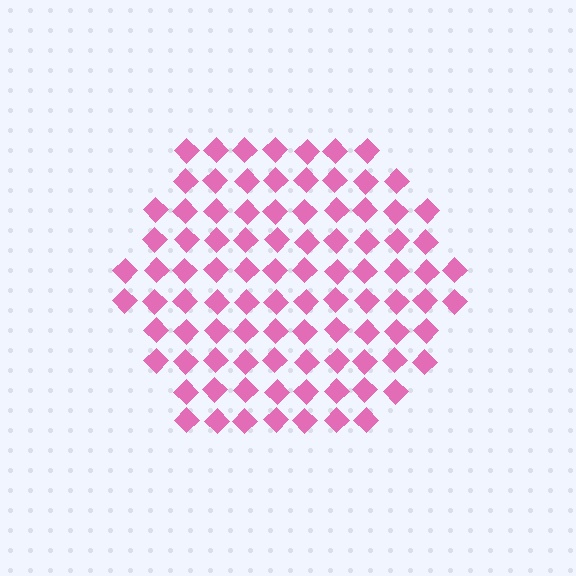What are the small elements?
The small elements are diamonds.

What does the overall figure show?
The overall figure shows a hexagon.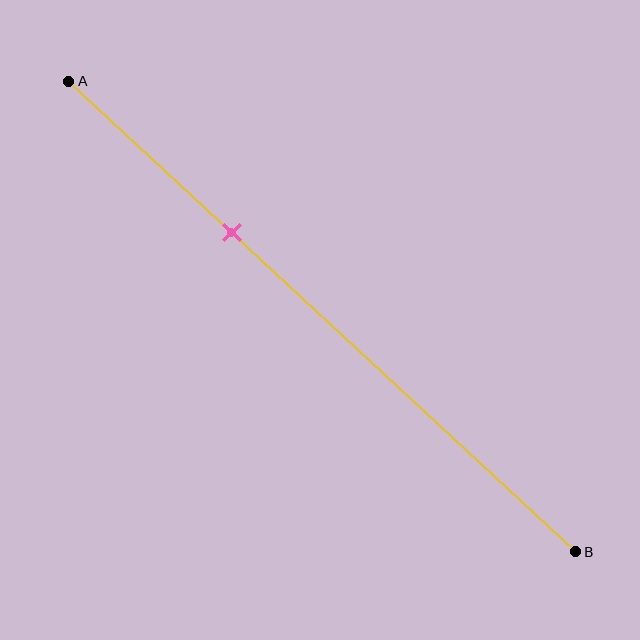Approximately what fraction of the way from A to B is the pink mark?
The pink mark is approximately 30% of the way from A to B.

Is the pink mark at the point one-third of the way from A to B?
Yes, the mark is approximately at the one-third point.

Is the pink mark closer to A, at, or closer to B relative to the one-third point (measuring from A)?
The pink mark is approximately at the one-third point of segment AB.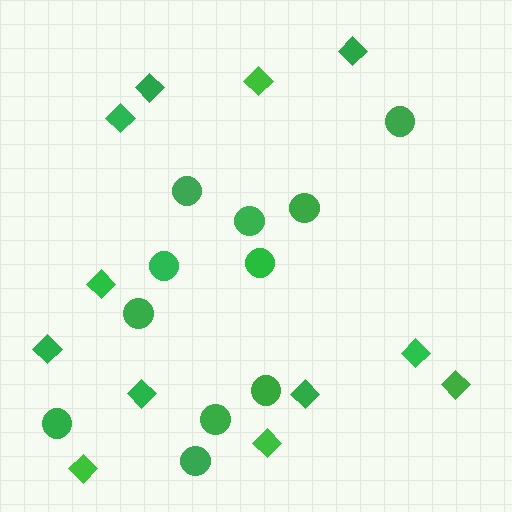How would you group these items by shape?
There are 2 groups: one group of circles (11) and one group of diamonds (12).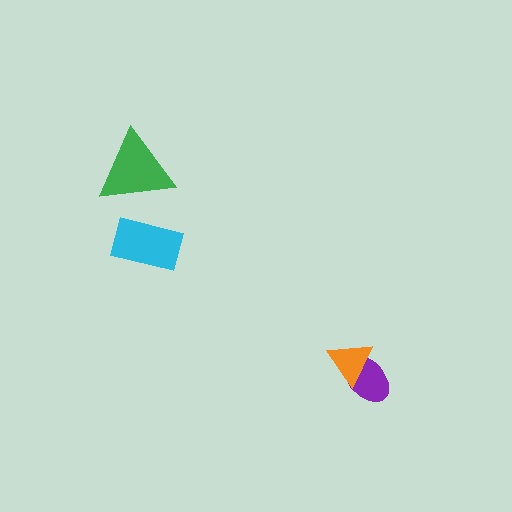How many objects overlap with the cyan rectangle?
0 objects overlap with the cyan rectangle.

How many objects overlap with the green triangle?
0 objects overlap with the green triangle.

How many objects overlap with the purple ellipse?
1 object overlaps with the purple ellipse.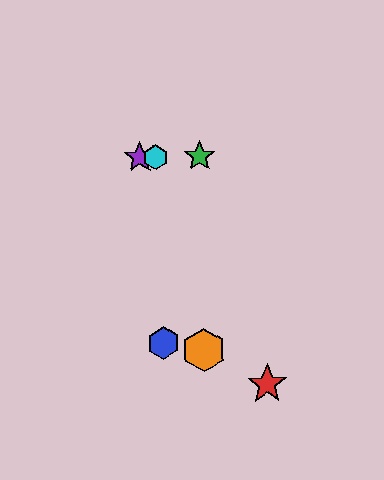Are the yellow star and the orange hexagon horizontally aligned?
No, the yellow star is at y≈157 and the orange hexagon is at y≈350.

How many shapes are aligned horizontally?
4 shapes (the green star, the yellow star, the purple star, the cyan hexagon) are aligned horizontally.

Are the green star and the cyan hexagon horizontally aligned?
Yes, both are at y≈156.